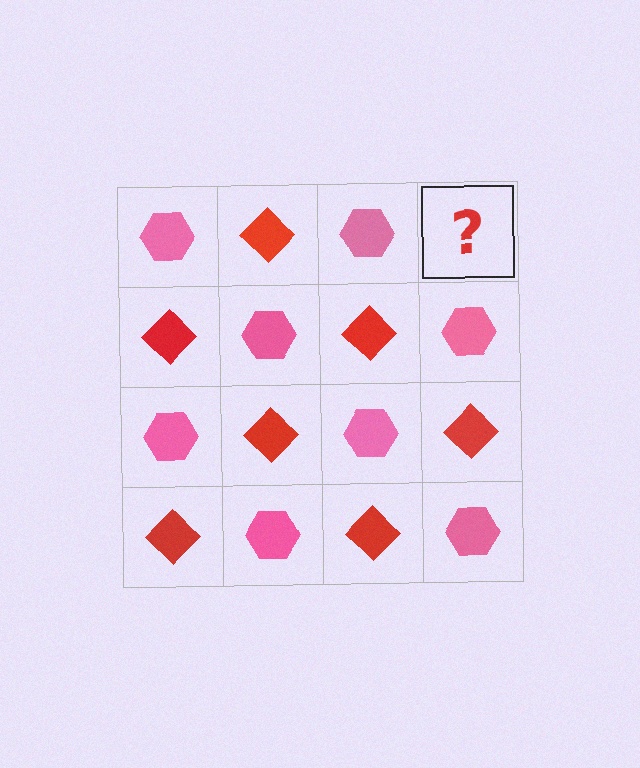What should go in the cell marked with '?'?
The missing cell should contain a red diamond.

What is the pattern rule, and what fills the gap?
The rule is that it alternates pink hexagon and red diamond in a checkerboard pattern. The gap should be filled with a red diamond.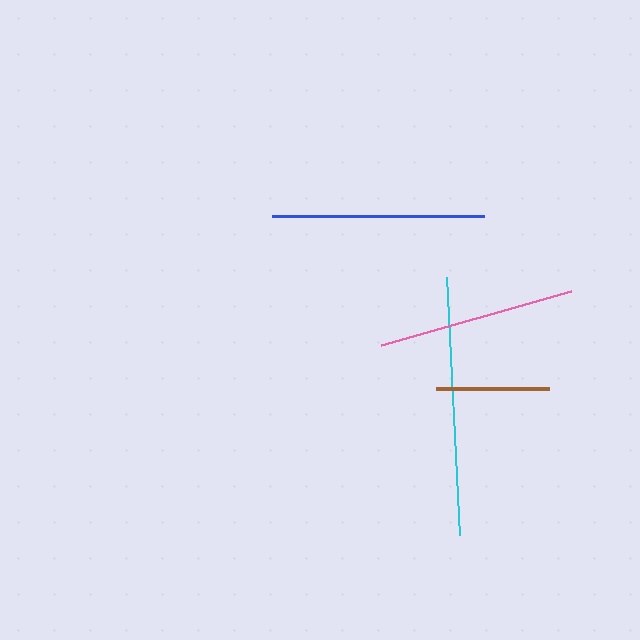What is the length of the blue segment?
The blue segment is approximately 212 pixels long.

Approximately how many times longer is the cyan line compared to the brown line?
The cyan line is approximately 2.3 times the length of the brown line.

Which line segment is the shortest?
The brown line is the shortest at approximately 114 pixels.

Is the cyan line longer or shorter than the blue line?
The cyan line is longer than the blue line.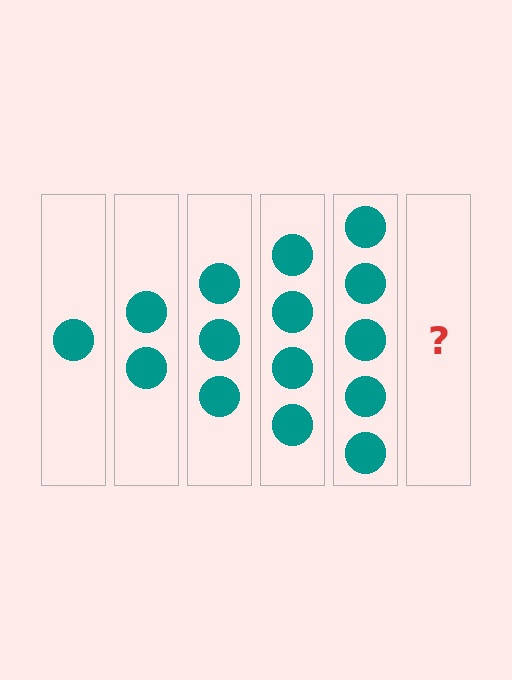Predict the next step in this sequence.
The next step is 6 circles.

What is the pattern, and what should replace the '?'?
The pattern is that each step adds one more circle. The '?' should be 6 circles.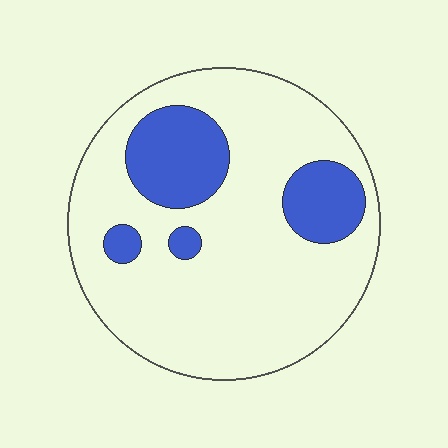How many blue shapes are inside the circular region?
4.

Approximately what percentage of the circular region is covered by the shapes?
Approximately 20%.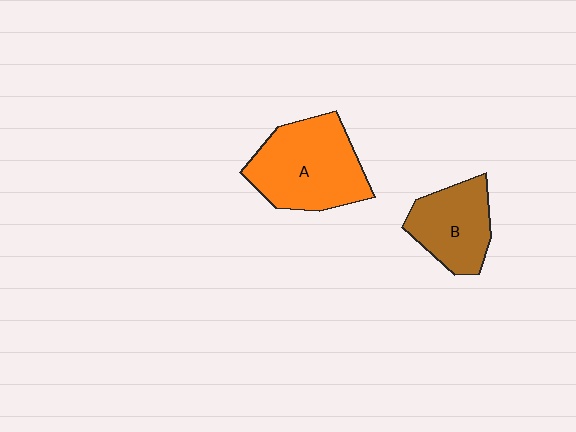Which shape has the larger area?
Shape A (orange).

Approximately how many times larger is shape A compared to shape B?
Approximately 1.5 times.